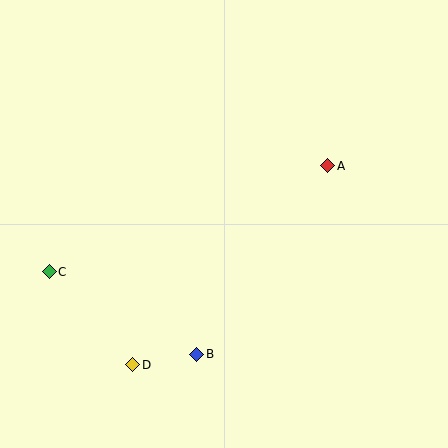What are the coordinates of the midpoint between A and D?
The midpoint between A and D is at (230, 265).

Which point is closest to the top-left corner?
Point C is closest to the top-left corner.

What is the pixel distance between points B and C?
The distance between B and C is 169 pixels.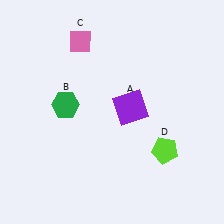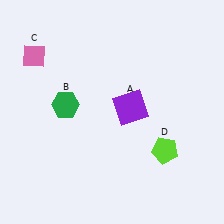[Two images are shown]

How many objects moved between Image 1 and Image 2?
1 object moved between the two images.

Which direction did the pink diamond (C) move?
The pink diamond (C) moved left.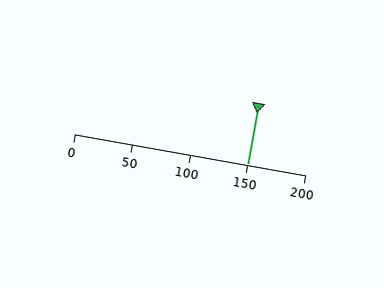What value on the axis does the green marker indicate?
The marker indicates approximately 150.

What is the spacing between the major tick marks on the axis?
The major ticks are spaced 50 apart.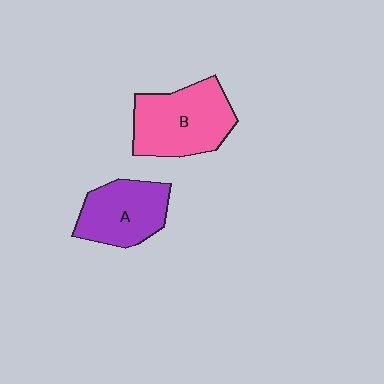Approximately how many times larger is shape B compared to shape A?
Approximately 1.3 times.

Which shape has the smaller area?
Shape A (purple).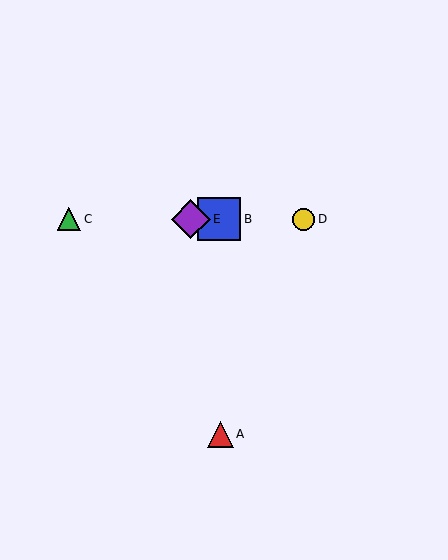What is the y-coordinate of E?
Object E is at y≈219.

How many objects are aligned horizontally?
4 objects (B, C, D, E) are aligned horizontally.